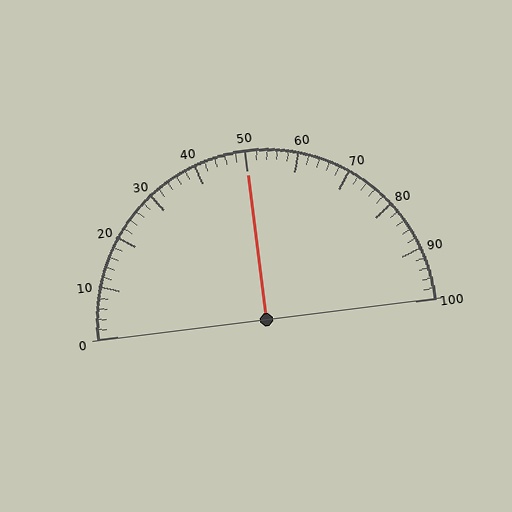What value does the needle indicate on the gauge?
The needle indicates approximately 50.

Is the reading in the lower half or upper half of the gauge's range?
The reading is in the upper half of the range (0 to 100).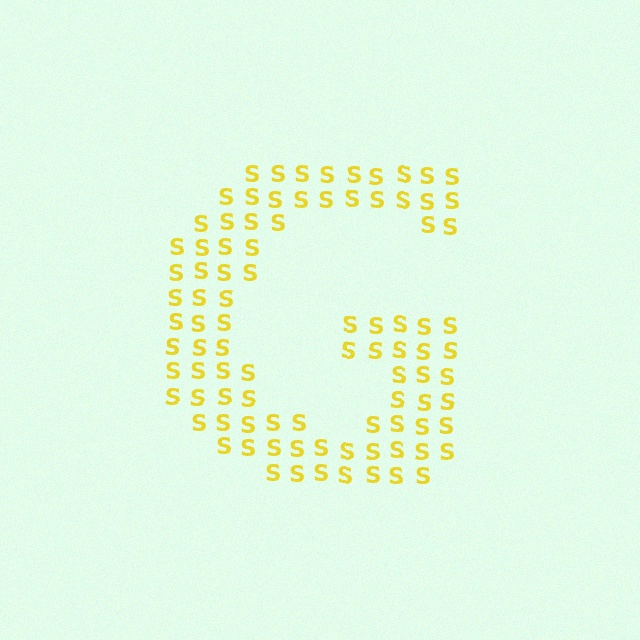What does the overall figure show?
The overall figure shows the letter G.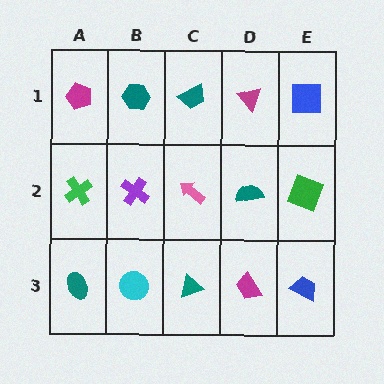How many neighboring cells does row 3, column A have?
2.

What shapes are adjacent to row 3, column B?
A purple cross (row 2, column B), a teal ellipse (row 3, column A), a teal triangle (row 3, column C).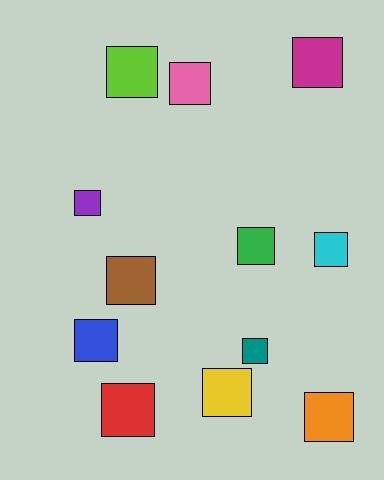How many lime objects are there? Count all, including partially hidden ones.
There is 1 lime object.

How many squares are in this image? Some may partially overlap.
There are 12 squares.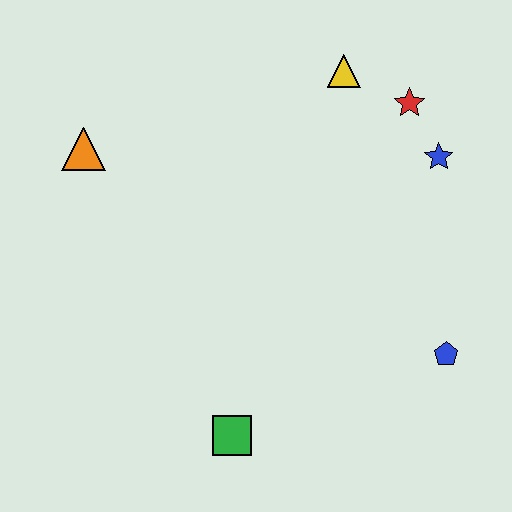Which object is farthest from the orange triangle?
The blue pentagon is farthest from the orange triangle.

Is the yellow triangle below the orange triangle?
No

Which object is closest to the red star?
The blue star is closest to the red star.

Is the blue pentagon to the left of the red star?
No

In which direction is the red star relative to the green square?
The red star is above the green square.